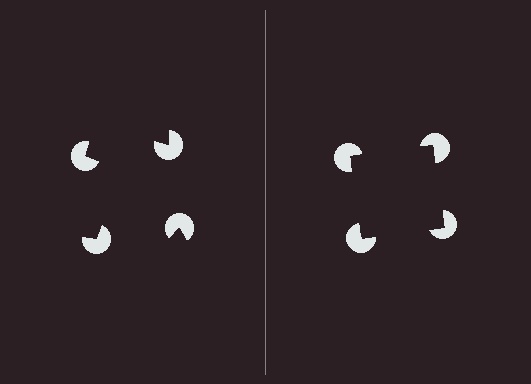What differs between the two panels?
The pac-man discs are positioned identically on both sides; only the wedge orientations differ. On the right they align to a square; on the left they are misaligned.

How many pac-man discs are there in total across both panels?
8 — 4 on each side.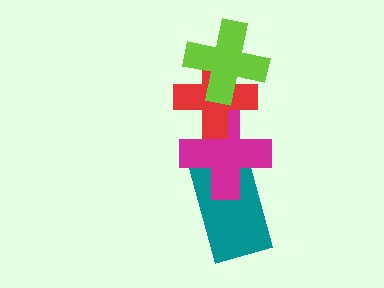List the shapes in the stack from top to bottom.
From top to bottom: the lime cross, the red cross, the magenta cross, the teal rectangle.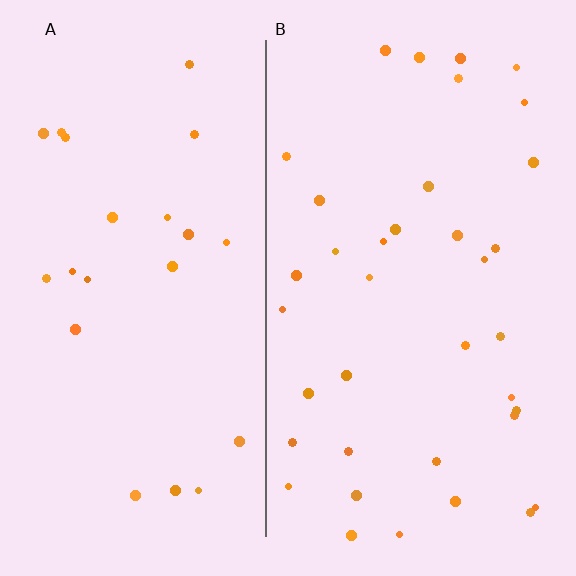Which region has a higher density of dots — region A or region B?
B (the right).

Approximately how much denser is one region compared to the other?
Approximately 1.7× — region B over region A.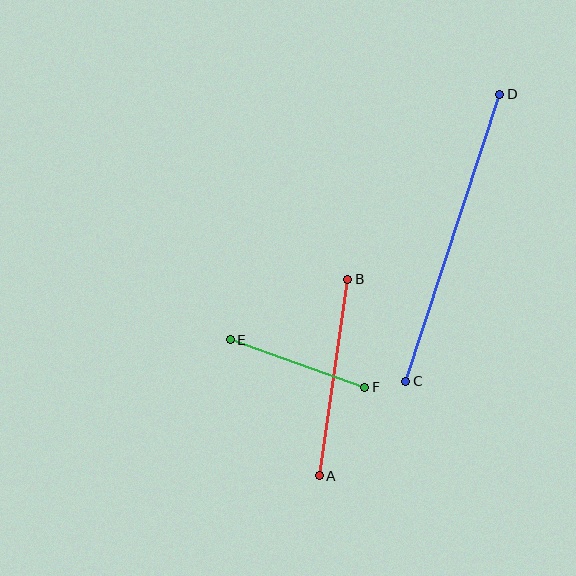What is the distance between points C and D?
The distance is approximately 302 pixels.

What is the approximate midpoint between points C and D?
The midpoint is at approximately (453, 238) pixels.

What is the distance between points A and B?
The distance is approximately 199 pixels.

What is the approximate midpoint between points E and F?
The midpoint is at approximately (298, 364) pixels.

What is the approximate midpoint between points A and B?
The midpoint is at approximately (333, 377) pixels.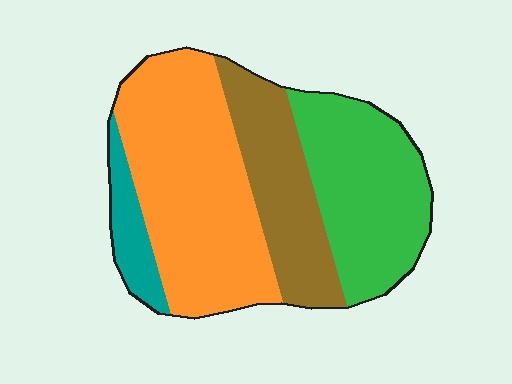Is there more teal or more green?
Green.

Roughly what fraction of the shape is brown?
Brown covers around 20% of the shape.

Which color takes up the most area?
Orange, at roughly 40%.